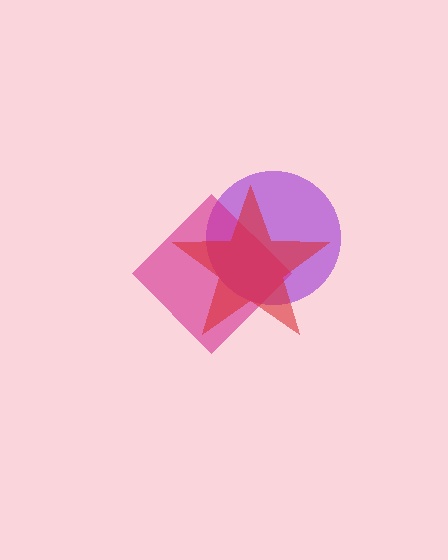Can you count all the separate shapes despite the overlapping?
Yes, there are 3 separate shapes.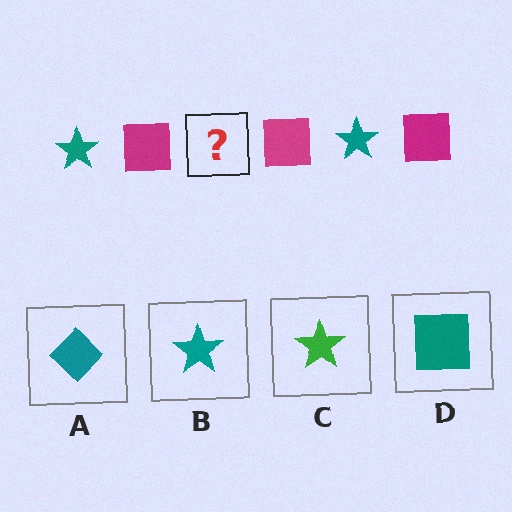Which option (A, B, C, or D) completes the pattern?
B.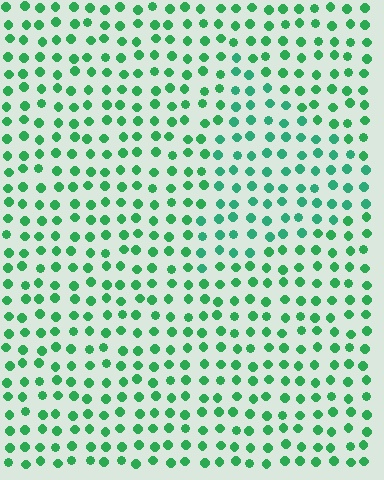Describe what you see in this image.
The image is filled with small green elements in a uniform arrangement. A triangle-shaped region is visible where the elements are tinted to a slightly different hue, forming a subtle color boundary.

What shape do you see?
I see a triangle.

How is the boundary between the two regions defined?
The boundary is defined purely by a slight shift in hue (about 18 degrees). Spacing, size, and orientation are identical on both sides.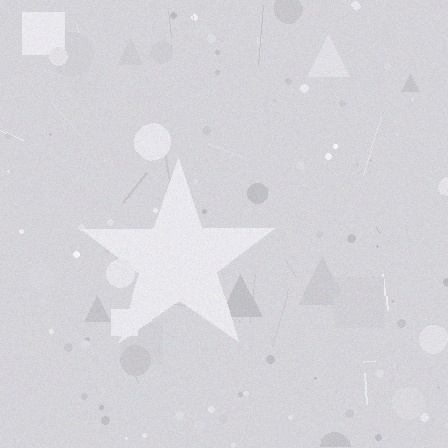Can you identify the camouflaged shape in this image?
The camouflaged shape is a star.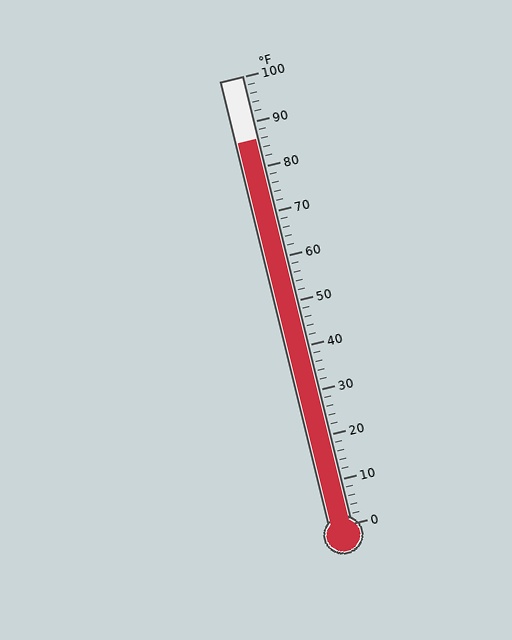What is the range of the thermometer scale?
The thermometer scale ranges from 0°F to 100°F.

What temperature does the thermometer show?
The thermometer shows approximately 86°F.